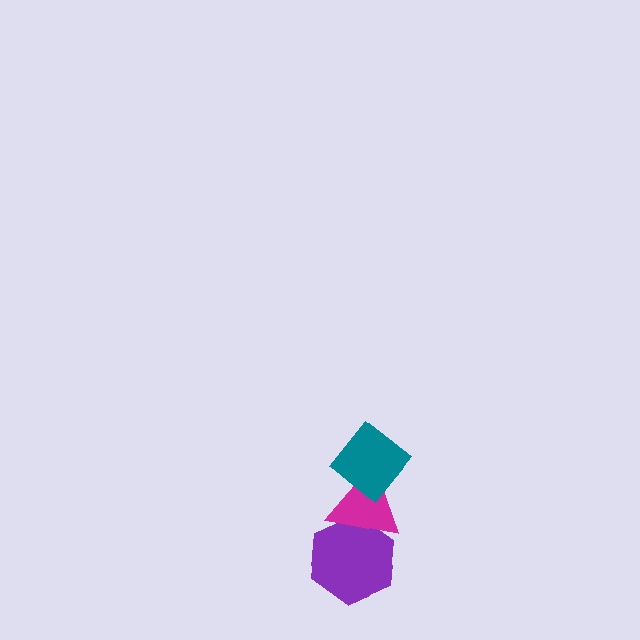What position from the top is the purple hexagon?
The purple hexagon is 3rd from the top.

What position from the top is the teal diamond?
The teal diamond is 1st from the top.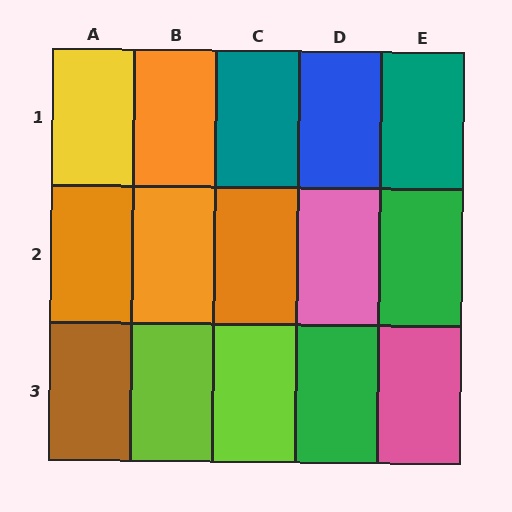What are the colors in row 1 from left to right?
Yellow, orange, teal, blue, teal.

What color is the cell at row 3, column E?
Pink.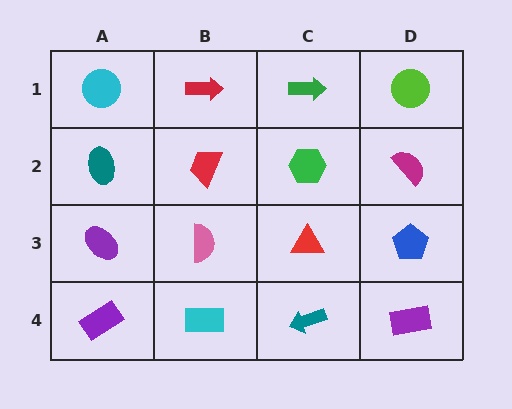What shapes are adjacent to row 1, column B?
A red trapezoid (row 2, column B), a cyan circle (row 1, column A), a green arrow (row 1, column C).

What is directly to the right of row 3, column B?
A red triangle.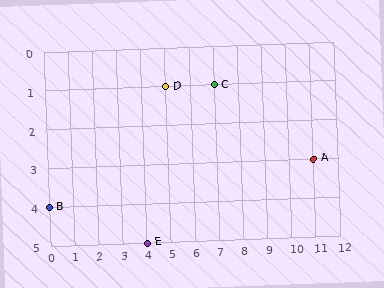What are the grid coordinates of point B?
Point B is at grid coordinates (0, 4).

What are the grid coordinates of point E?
Point E is at grid coordinates (4, 5).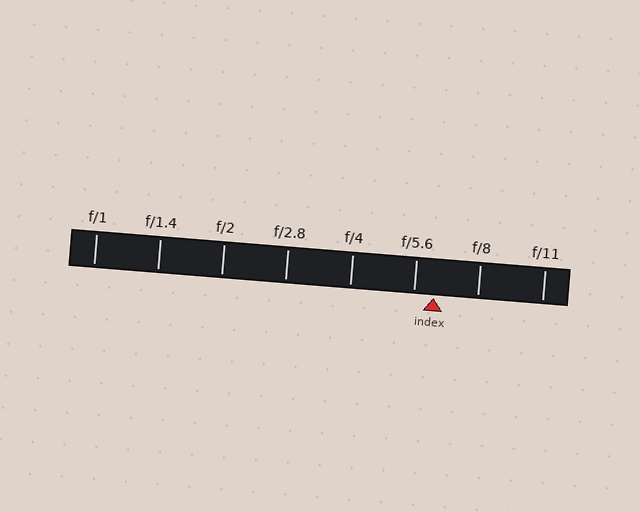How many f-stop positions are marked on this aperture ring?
There are 8 f-stop positions marked.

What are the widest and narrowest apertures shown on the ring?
The widest aperture shown is f/1 and the narrowest is f/11.